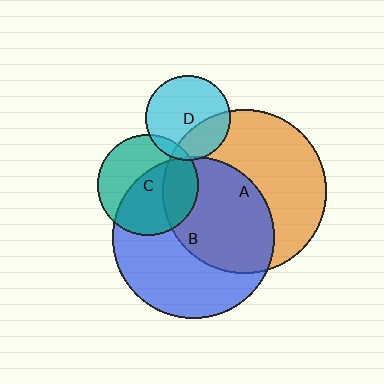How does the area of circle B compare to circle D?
Approximately 3.7 times.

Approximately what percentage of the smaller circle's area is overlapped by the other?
Approximately 30%.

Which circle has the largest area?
Circle A (orange).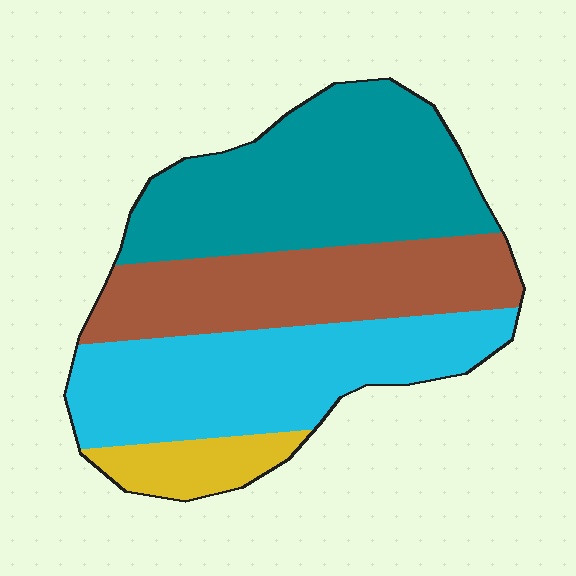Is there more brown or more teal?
Teal.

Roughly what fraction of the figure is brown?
Brown covers roughly 25% of the figure.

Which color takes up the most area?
Teal, at roughly 35%.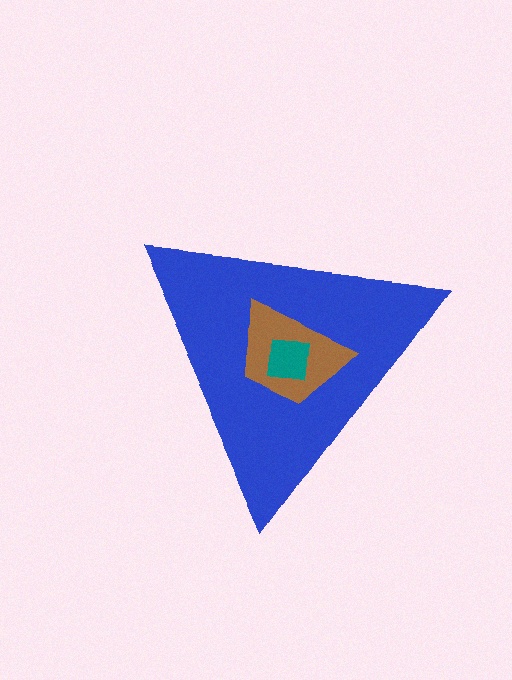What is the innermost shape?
The teal square.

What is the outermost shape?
The blue triangle.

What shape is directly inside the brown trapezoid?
The teal square.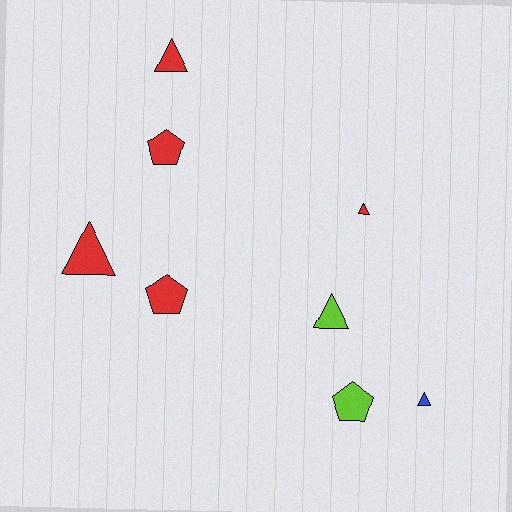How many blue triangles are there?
There is 1 blue triangle.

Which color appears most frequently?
Red, with 5 objects.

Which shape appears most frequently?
Triangle, with 5 objects.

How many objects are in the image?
There are 8 objects.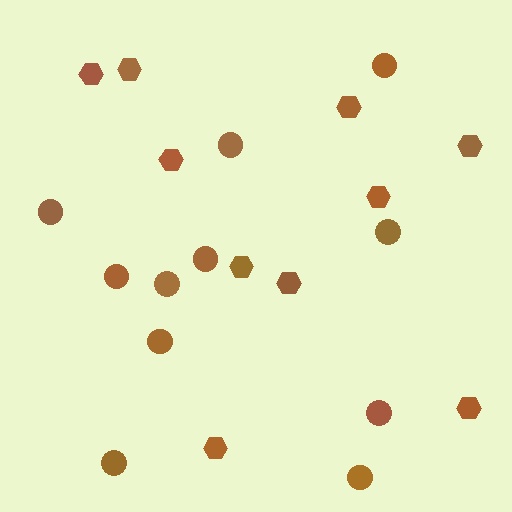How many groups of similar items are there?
There are 2 groups: one group of hexagons (10) and one group of circles (11).